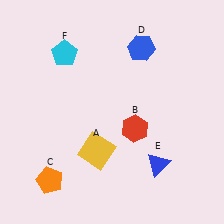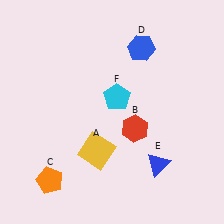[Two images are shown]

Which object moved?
The cyan pentagon (F) moved right.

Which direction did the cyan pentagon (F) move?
The cyan pentagon (F) moved right.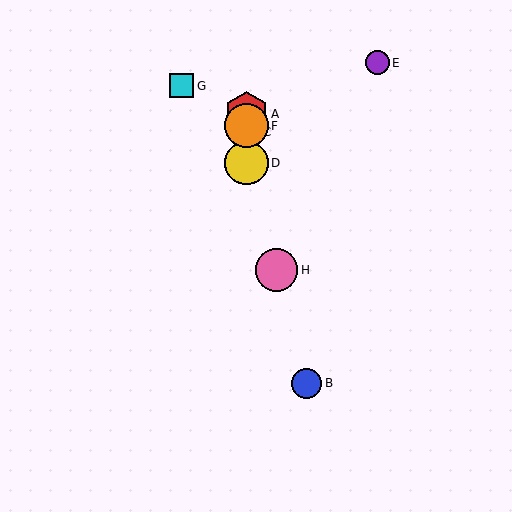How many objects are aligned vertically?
4 objects (A, C, D, F) are aligned vertically.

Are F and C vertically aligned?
Yes, both are at x≈246.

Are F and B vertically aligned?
No, F is at x≈246 and B is at x≈307.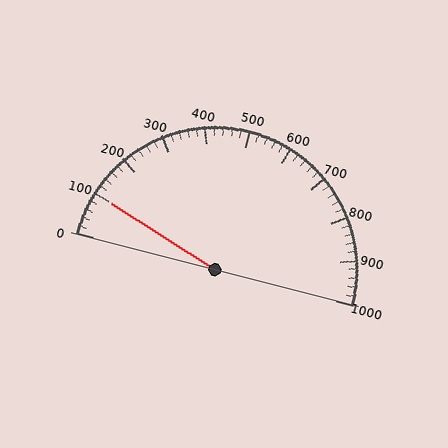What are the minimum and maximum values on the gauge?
The gauge ranges from 0 to 1000.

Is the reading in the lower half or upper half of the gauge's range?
The reading is in the lower half of the range (0 to 1000).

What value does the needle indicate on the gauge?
The needle indicates approximately 100.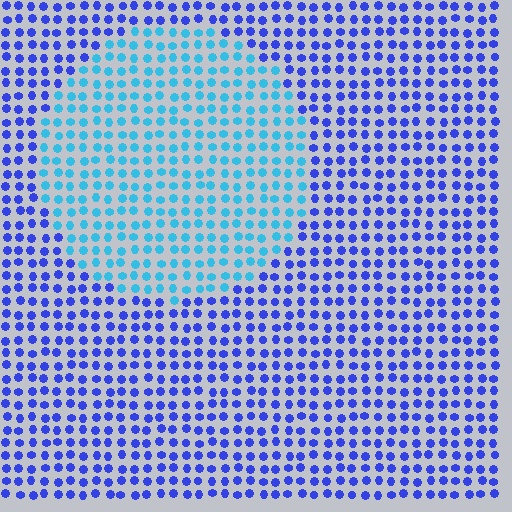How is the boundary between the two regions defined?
The boundary is defined purely by a slight shift in hue (about 43 degrees). Spacing, size, and orientation are identical on both sides.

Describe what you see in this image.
The image is filled with small blue elements in a uniform arrangement. A circle-shaped region is visible where the elements are tinted to a slightly different hue, forming a subtle color boundary.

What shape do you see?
I see a circle.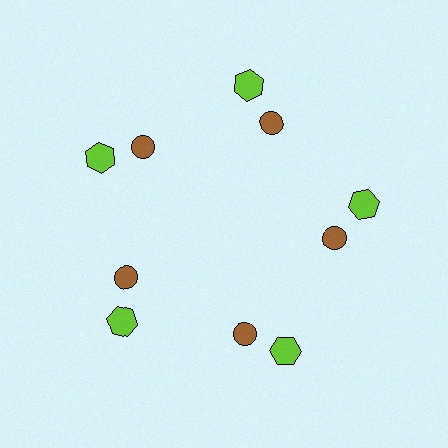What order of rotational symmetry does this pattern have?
This pattern has 5-fold rotational symmetry.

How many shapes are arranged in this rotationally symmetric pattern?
There are 10 shapes, arranged in 5 groups of 2.